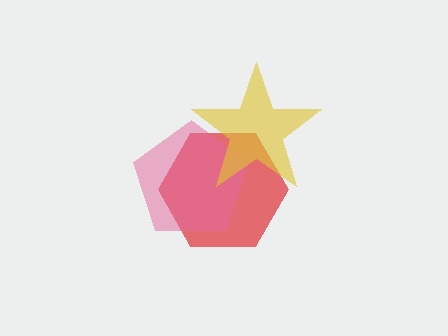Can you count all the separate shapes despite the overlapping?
Yes, there are 3 separate shapes.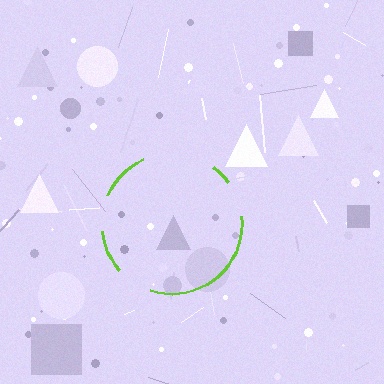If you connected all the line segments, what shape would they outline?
They would outline a circle.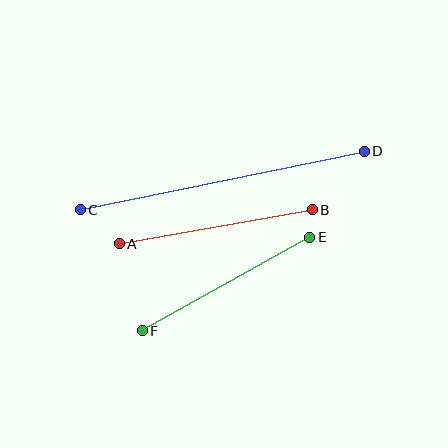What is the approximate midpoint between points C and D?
The midpoint is at approximately (222, 180) pixels.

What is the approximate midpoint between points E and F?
The midpoint is at approximately (226, 284) pixels.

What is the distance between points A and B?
The distance is approximately 196 pixels.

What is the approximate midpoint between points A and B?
The midpoint is at approximately (216, 227) pixels.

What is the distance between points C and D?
The distance is approximately 290 pixels.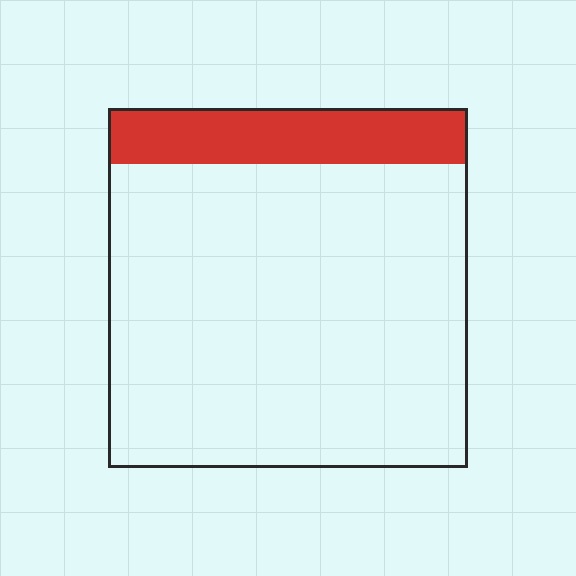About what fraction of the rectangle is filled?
About one sixth (1/6).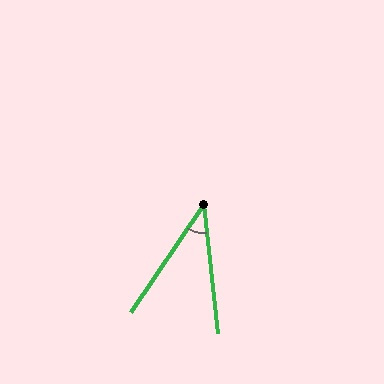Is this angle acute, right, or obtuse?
It is acute.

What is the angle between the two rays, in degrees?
Approximately 40 degrees.